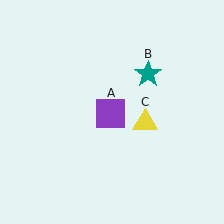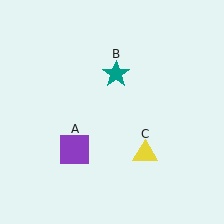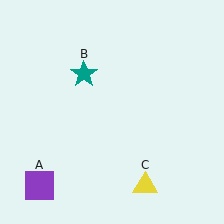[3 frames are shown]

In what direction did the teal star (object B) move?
The teal star (object B) moved left.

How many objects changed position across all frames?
3 objects changed position: purple square (object A), teal star (object B), yellow triangle (object C).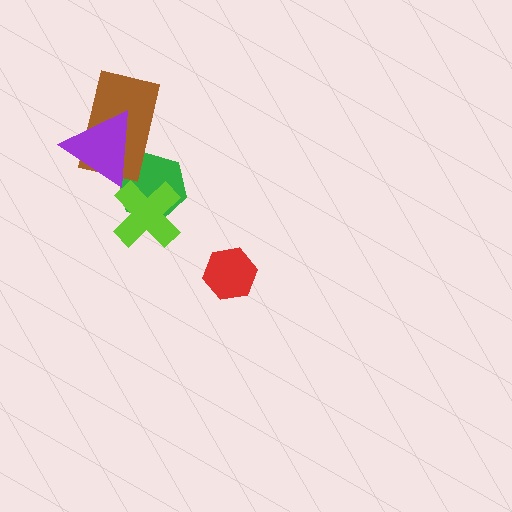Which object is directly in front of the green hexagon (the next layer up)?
The lime cross is directly in front of the green hexagon.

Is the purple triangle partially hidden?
No, no other shape covers it.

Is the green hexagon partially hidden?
Yes, it is partially covered by another shape.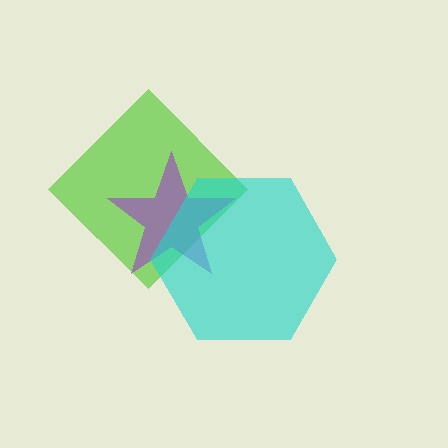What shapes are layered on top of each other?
The layered shapes are: a lime diamond, a purple star, a cyan hexagon.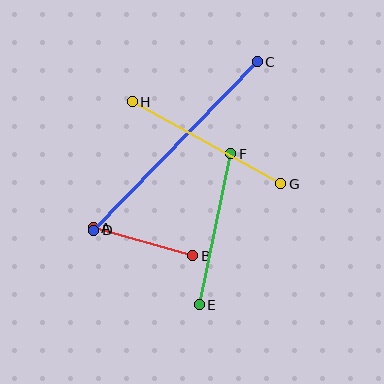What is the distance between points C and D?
The distance is approximately 234 pixels.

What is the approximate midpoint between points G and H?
The midpoint is at approximately (206, 143) pixels.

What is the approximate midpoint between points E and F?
The midpoint is at approximately (215, 229) pixels.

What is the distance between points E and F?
The distance is approximately 155 pixels.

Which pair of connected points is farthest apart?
Points C and D are farthest apart.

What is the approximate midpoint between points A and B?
The midpoint is at approximately (143, 242) pixels.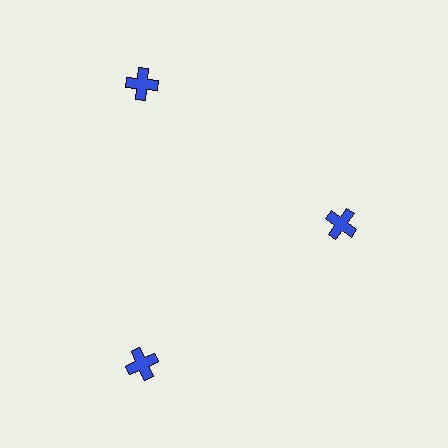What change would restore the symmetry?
The symmetry would be restored by moving it outward, back onto the ring so that all 3 crosses sit at equal angles and equal distance from the center.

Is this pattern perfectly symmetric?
No. The 3 blue crosses are arranged in a ring, but one element near the 3 o'clock position is pulled inward toward the center, breaking the 3-fold rotational symmetry.